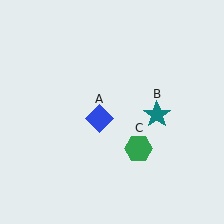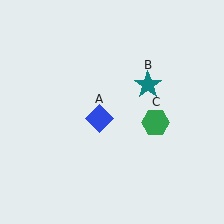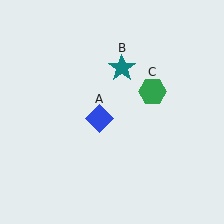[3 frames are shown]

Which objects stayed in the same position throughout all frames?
Blue diamond (object A) remained stationary.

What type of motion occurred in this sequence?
The teal star (object B), green hexagon (object C) rotated counterclockwise around the center of the scene.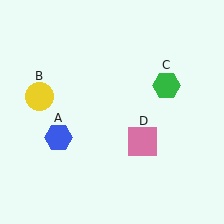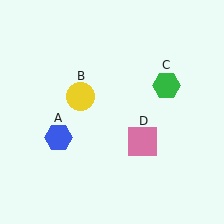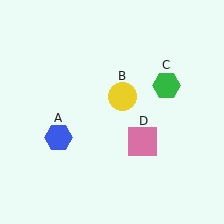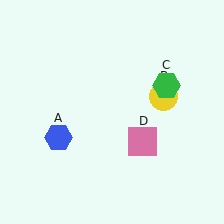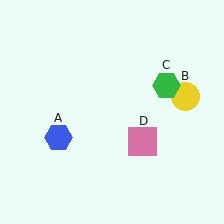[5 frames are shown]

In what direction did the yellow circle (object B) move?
The yellow circle (object B) moved right.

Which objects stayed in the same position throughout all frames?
Blue hexagon (object A) and green hexagon (object C) and pink square (object D) remained stationary.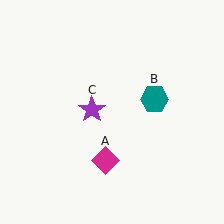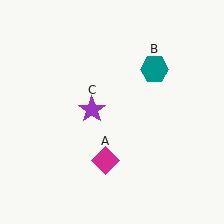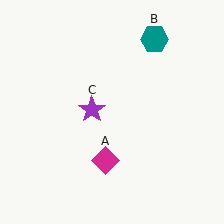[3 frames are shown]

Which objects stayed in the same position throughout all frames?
Magenta diamond (object A) and purple star (object C) remained stationary.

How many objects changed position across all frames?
1 object changed position: teal hexagon (object B).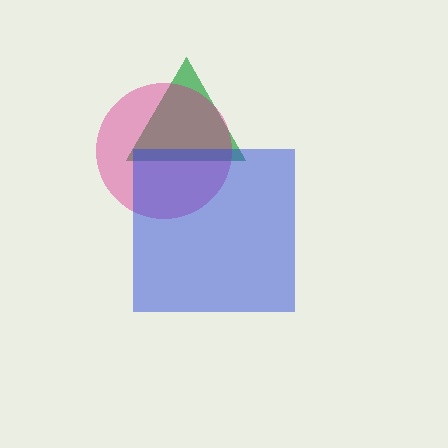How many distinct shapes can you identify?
There are 3 distinct shapes: a green triangle, a magenta circle, a blue square.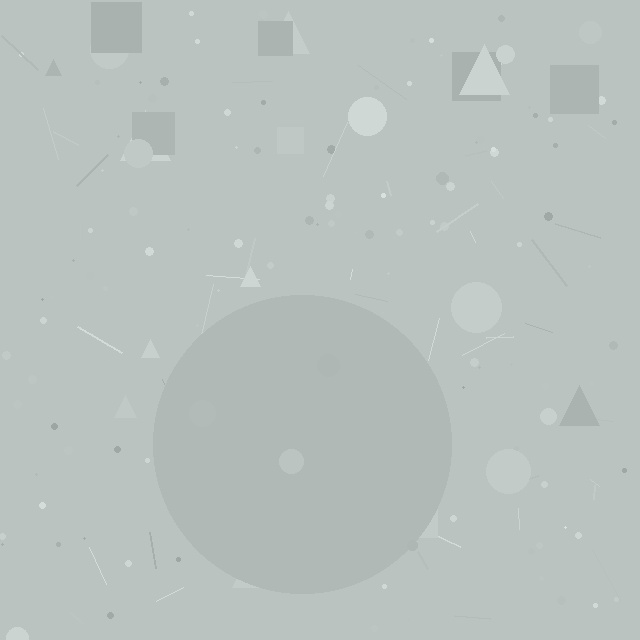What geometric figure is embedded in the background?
A circle is embedded in the background.